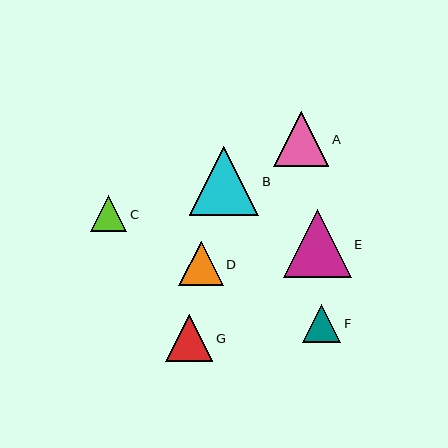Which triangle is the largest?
Triangle B is the largest with a size of approximately 69 pixels.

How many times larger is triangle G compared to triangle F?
Triangle G is approximately 1.2 times the size of triangle F.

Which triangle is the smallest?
Triangle C is the smallest with a size of approximately 36 pixels.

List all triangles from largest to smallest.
From largest to smallest: B, E, A, G, D, F, C.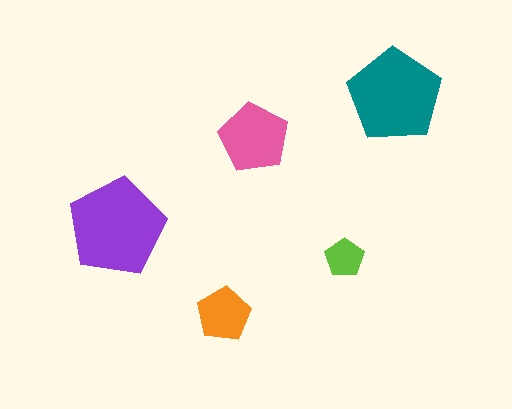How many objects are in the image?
There are 5 objects in the image.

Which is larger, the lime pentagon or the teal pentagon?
The teal one.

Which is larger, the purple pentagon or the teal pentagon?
The purple one.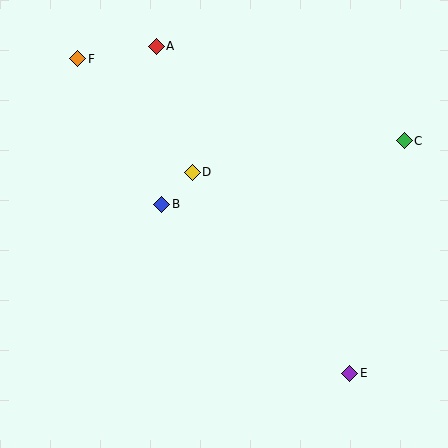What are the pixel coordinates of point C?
Point C is at (404, 141).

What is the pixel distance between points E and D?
The distance between E and D is 255 pixels.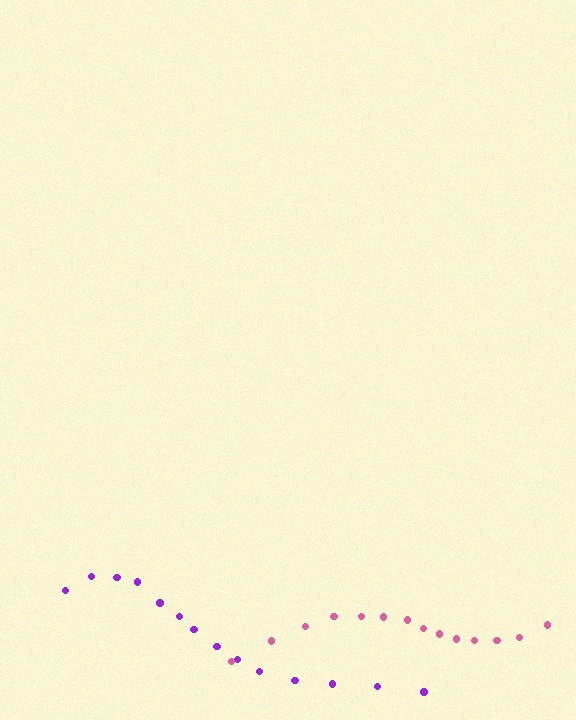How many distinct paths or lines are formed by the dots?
There are 2 distinct paths.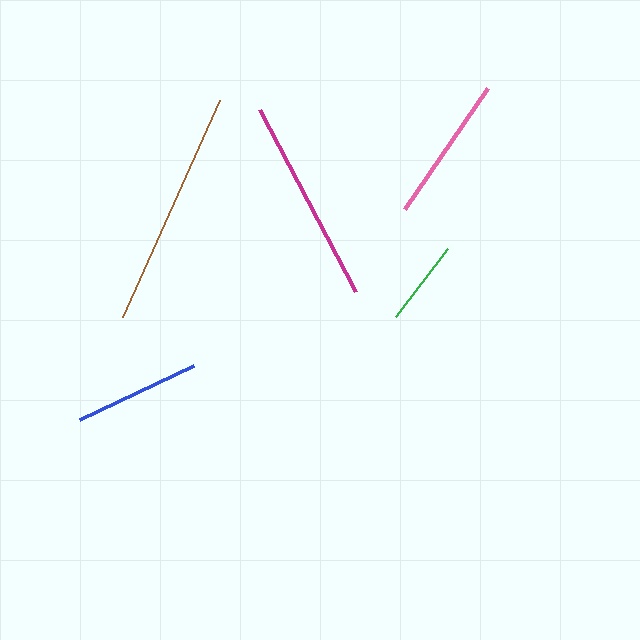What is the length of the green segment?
The green segment is approximately 85 pixels long.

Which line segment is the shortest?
The green line is the shortest at approximately 85 pixels.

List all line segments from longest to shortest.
From longest to shortest: brown, magenta, pink, blue, green.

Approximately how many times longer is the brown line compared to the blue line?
The brown line is approximately 1.9 times the length of the blue line.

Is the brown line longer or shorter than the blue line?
The brown line is longer than the blue line.